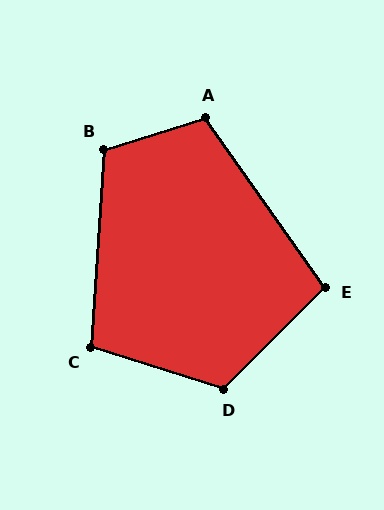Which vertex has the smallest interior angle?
E, at approximately 99 degrees.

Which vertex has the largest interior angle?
D, at approximately 118 degrees.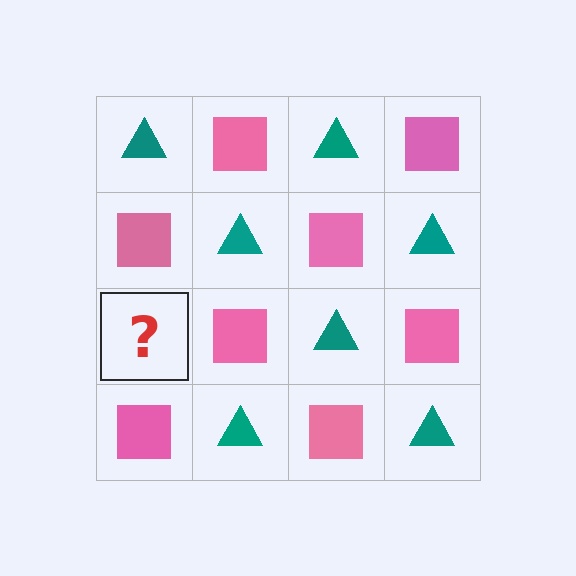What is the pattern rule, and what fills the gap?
The rule is that it alternates teal triangle and pink square in a checkerboard pattern. The gap should be filled with a teal triangle.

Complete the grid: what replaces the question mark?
The question mark should be replaced with a teal triangle.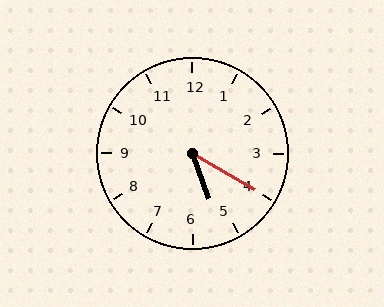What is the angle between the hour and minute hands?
Approximately 40 degrees.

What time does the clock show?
5:20.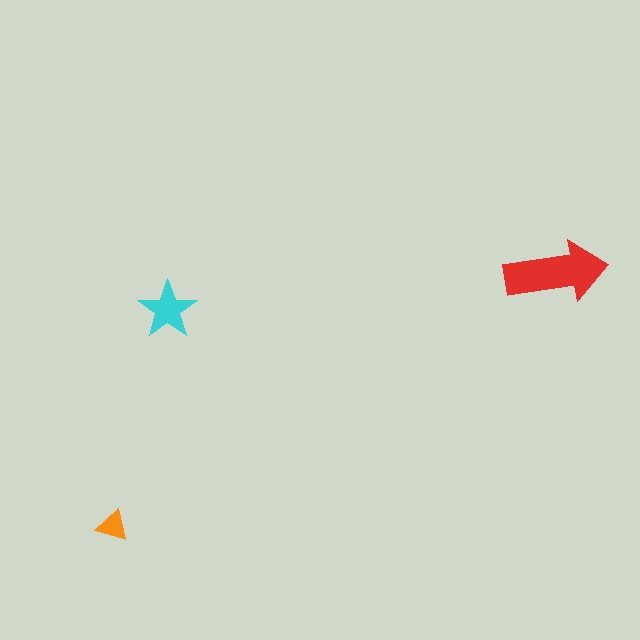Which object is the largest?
The red arrow.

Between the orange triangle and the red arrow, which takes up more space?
The red arrow.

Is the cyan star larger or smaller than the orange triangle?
Larger.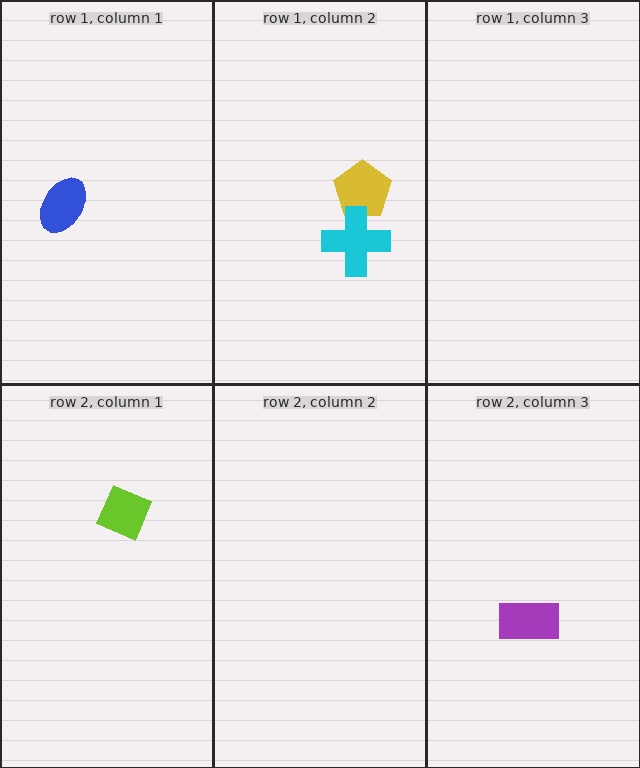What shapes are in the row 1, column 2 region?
The yellow pentagon, the cyan cross.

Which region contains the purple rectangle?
The row 2, column 3 region.